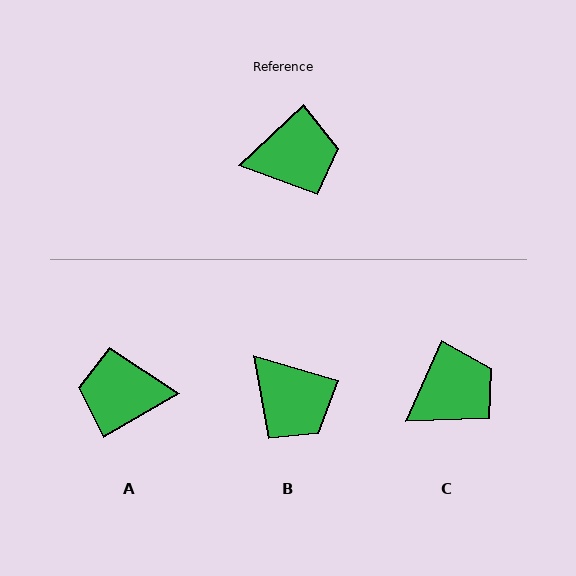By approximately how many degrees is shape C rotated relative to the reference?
Approximately 23 degrees counter-clockwise.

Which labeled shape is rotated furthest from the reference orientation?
A, about 167 degrees away.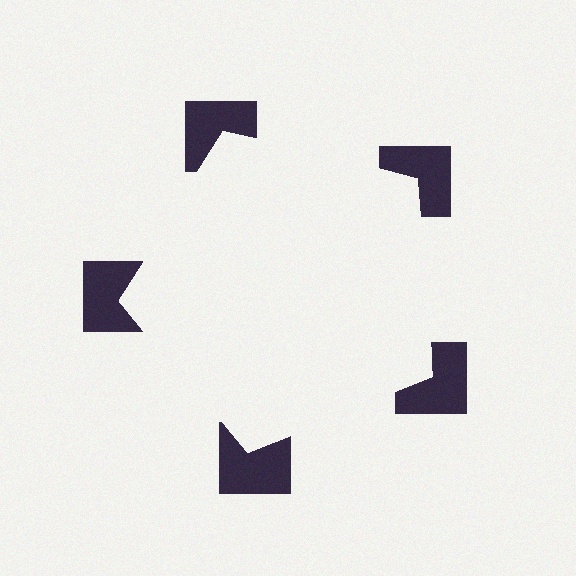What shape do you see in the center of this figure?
An illusory pentagon — its edges are inferred from the aligned wedge cuts in the notched squares, not physically drawn.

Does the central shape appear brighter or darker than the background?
It typically appears slightly brighter than the background, even though no actual brightness change is drawn.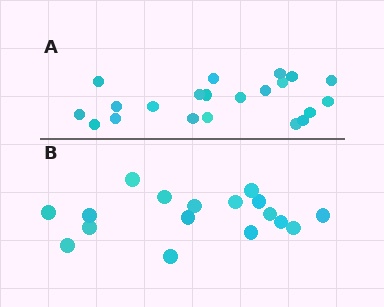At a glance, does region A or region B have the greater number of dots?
Region A (the top region) has more dots.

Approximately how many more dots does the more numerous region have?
Region A has about 4 more dots than region B.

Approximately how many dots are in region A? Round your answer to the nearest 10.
About 20 dots. (The exact count is 21, which rounds to 20.)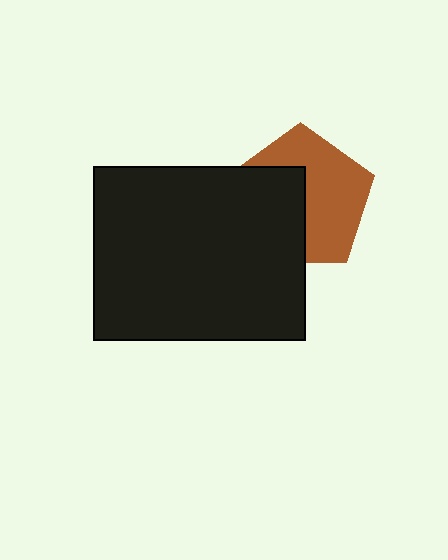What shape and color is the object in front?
The object in front is a black rectangle.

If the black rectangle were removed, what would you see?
You would see the complete brown pentagon.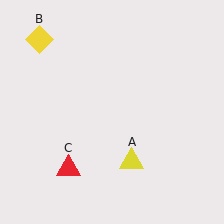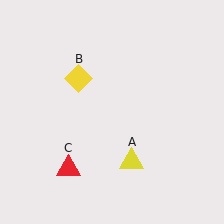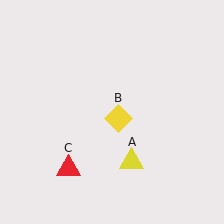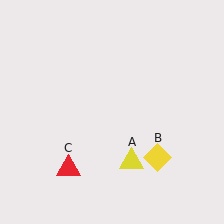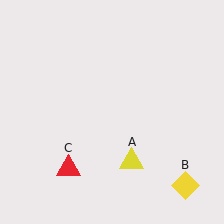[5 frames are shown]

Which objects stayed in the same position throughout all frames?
Yellow triangle (object A) and red triangle (object C) remained stationary.